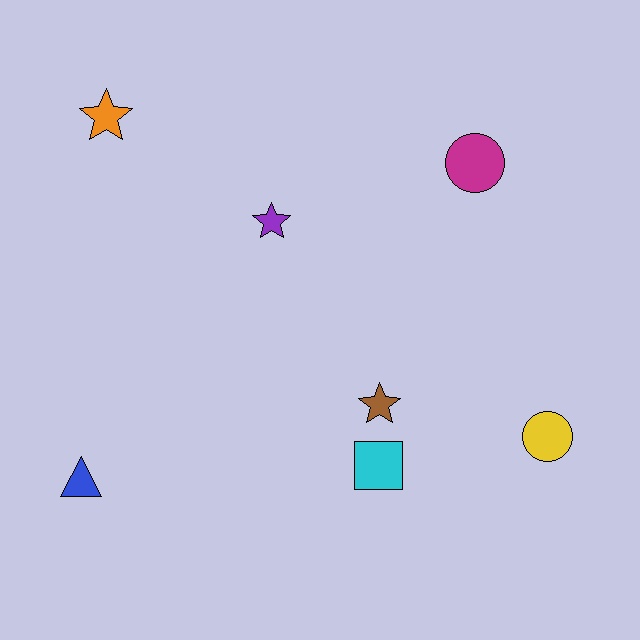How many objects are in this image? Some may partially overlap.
There are 7 objects.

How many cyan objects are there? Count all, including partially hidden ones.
There is 1 cyan object.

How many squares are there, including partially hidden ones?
There is 1 square.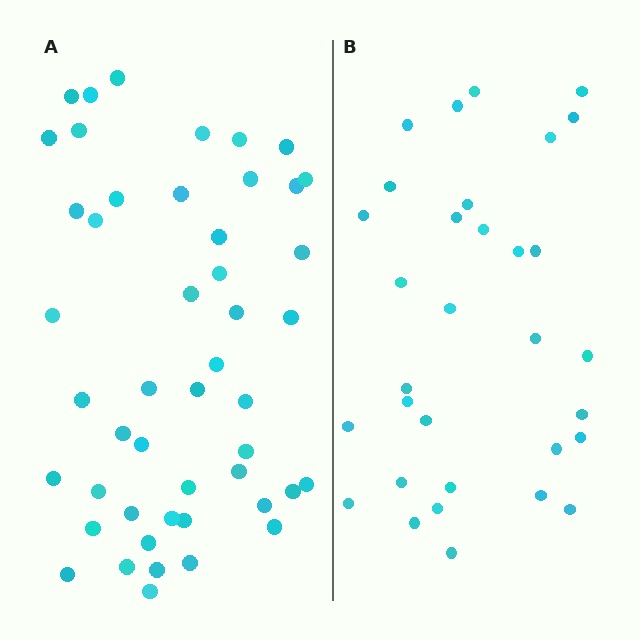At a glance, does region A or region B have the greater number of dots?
Region A (the left region) has more dots.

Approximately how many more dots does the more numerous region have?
Region A has approximately 15 more dots than region B.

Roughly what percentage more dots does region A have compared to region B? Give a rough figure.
About 50% more.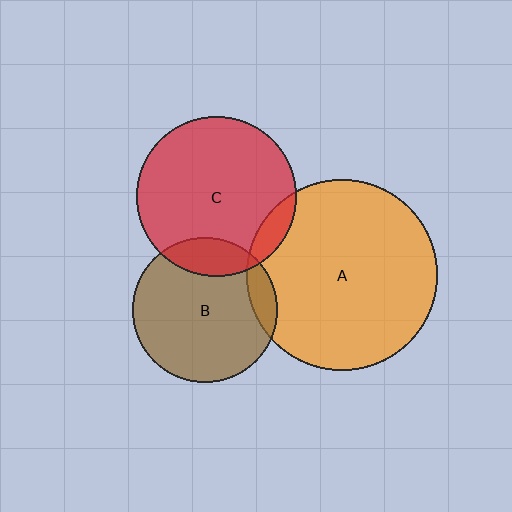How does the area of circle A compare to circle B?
Approximately 1.7 times.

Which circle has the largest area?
Circle A (orange).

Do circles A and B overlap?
Yes.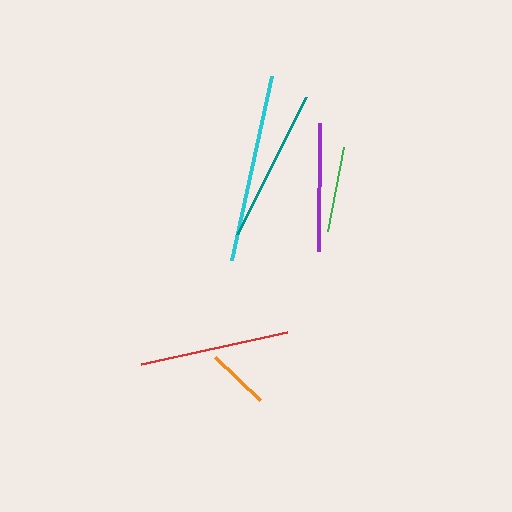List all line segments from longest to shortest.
From longest to shortest: cyan, teal, red, purple, green, orange.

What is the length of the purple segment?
The purple segment is approximately 128 pixels long.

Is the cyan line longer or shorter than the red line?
The cyan line is longer than the red line.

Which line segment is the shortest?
The orange line is the shortest at approximately 62 pixels.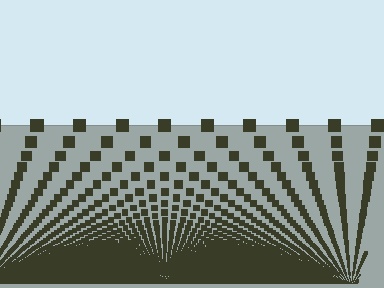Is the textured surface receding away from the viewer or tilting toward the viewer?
The surface appears to tilt toward the viewer. Texture elements get larger and sparser toward the top.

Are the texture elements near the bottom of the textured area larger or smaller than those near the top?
Smaller. The gradient is inverted — elements near the bottom are smaller and denser.